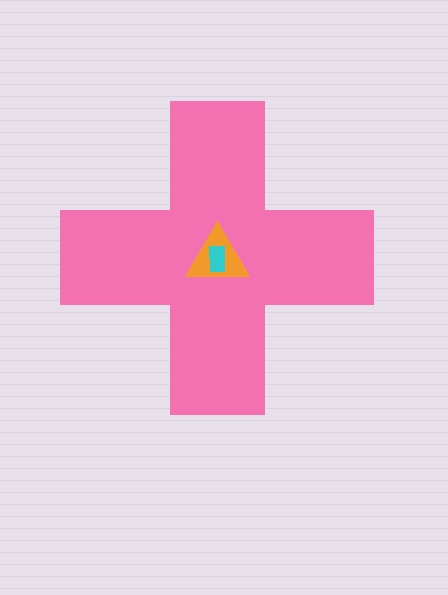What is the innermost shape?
The cyan rectangle.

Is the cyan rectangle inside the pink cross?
Yes.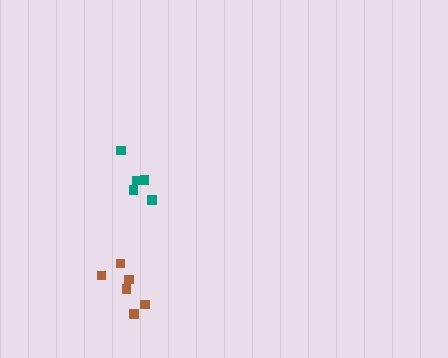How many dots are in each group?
Group 1: 6 dots, Group 2: 5 dots (11 total).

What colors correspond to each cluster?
The clusters are colored: brown, teal.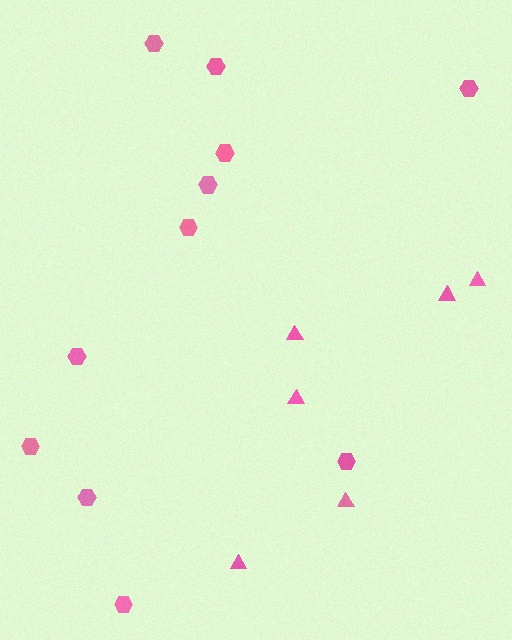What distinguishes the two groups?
There are 2 groups: one group of hexagons (11) and one group of triangles (6).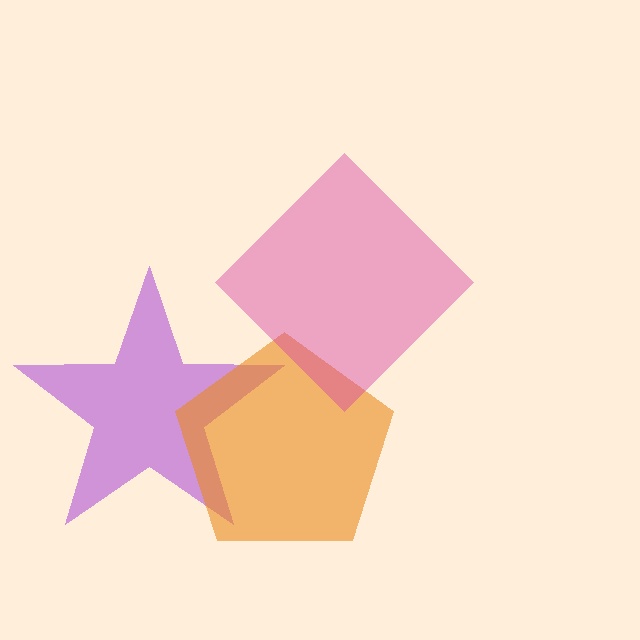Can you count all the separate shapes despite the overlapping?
Yes, there are 3 separate shapes.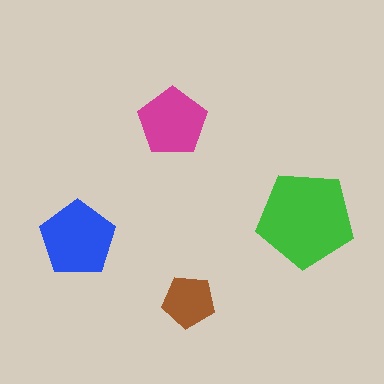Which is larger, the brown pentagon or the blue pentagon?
The blue one.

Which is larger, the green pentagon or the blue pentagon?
The green one.